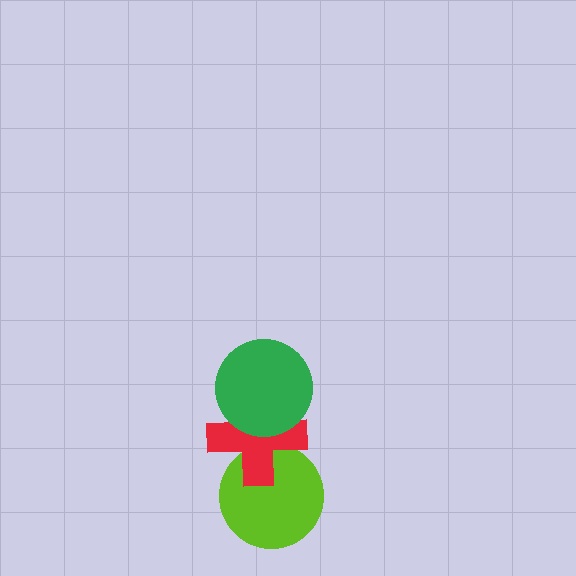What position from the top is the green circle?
The green circle is 1st from the top.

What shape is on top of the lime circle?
The red cross is on top of the lime circle.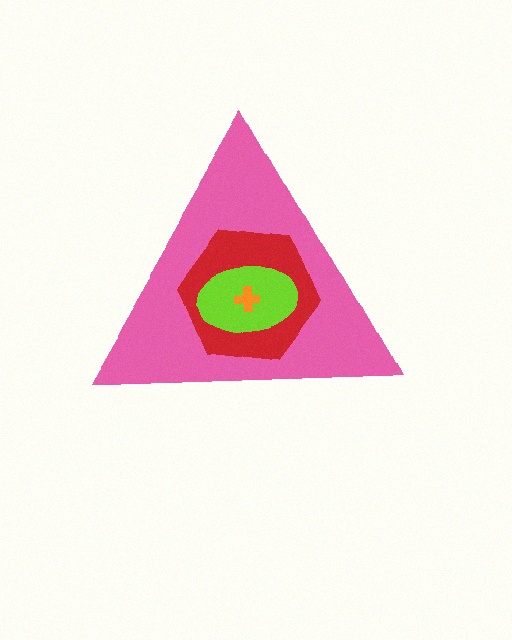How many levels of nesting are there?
4.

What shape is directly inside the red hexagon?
The lime ellipse.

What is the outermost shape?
The pink triangle.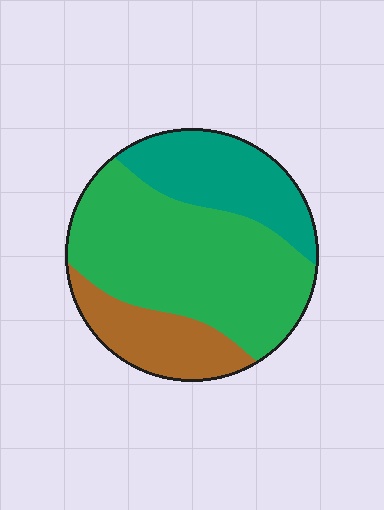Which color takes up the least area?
Brown, at roughly 20%.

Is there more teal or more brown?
Teal.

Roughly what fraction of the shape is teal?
Teal covers 26% of the shape.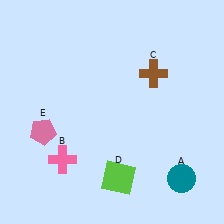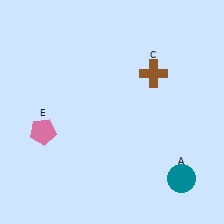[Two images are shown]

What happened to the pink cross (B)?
The pink cross (B) was removed in Image 2. It was in the bottom-left area of Image 1.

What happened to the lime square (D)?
The lime square (D) was removed in Image 2. It was in the bottom-right area of Image 1.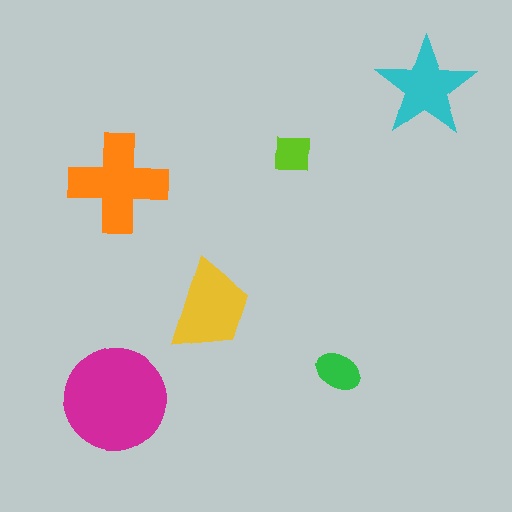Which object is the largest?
The magenta circle.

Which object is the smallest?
The lime square.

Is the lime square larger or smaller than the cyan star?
Smaller.